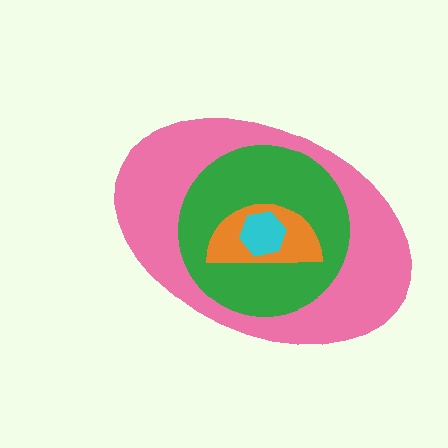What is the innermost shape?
The cyan hexagon.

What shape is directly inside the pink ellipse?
The green circle.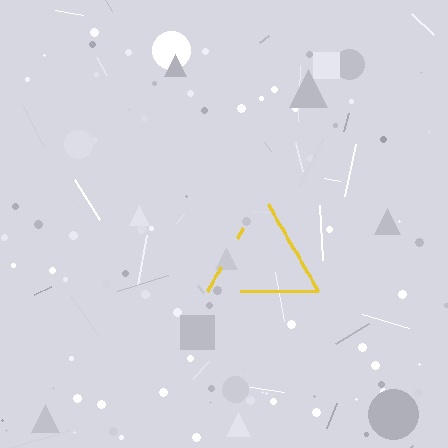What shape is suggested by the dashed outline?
The dashed outline suggests a triangle.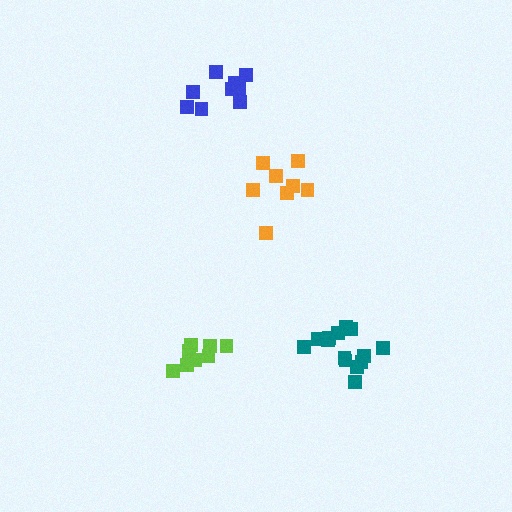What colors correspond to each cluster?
The clusters are colored: blue, lime, teal, orange.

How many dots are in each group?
Group 1: 9 dots, Group 2: 8 dots, Group 3: 14 dots, Group 4: 8 dots (39 total).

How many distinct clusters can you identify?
There are 4 distinct clusters.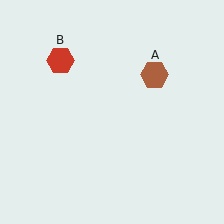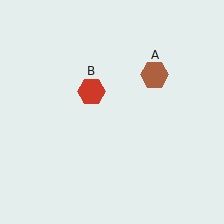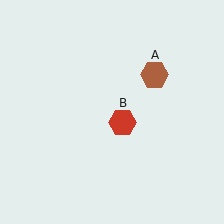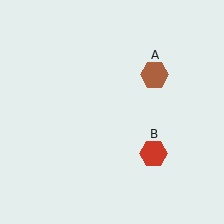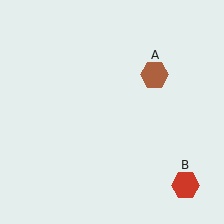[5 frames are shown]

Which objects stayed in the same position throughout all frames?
Brown hexagon (object A) remained stationary.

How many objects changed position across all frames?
1 object changed position: red hexagon (object B).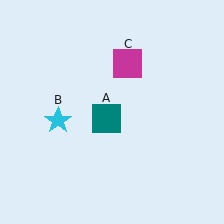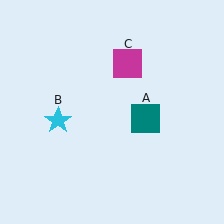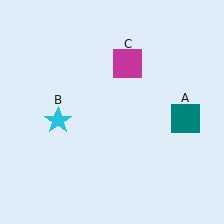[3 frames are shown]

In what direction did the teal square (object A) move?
The teal square (object A) moved right.